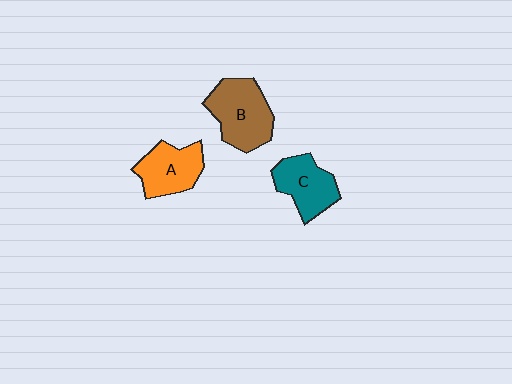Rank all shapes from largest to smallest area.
From largest to smallest: B (brown), A (orange), C (teal).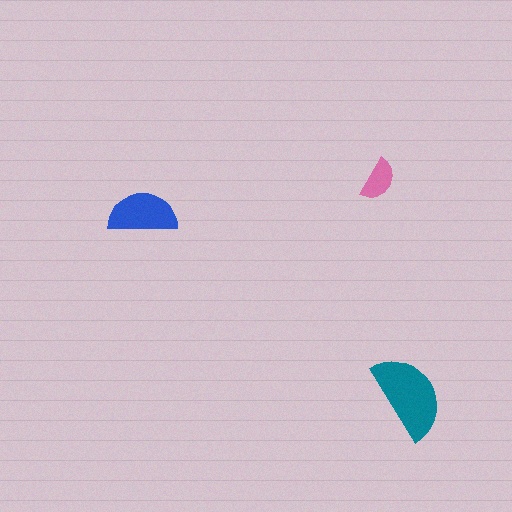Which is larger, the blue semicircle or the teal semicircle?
The teal one.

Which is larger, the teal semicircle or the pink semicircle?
The teal one.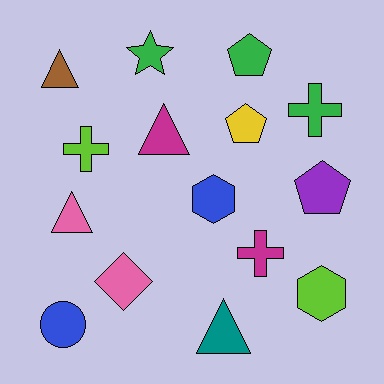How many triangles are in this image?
There are 4 triangles.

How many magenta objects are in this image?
There are 2 magenta objects.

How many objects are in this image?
There are 15 objects.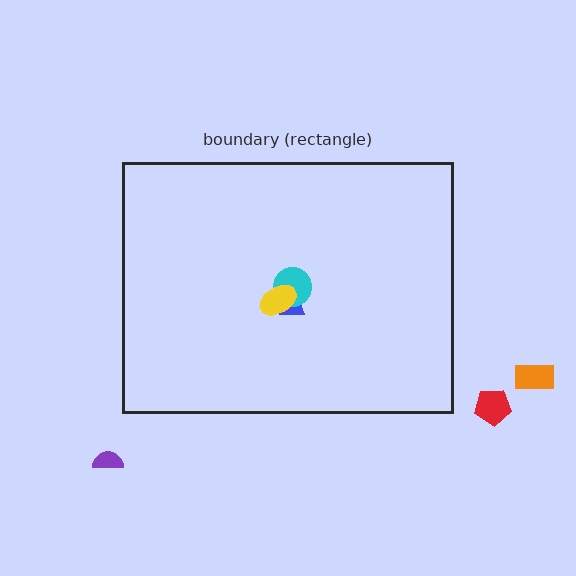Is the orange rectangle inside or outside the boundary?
Outside.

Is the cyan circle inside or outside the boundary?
Inside.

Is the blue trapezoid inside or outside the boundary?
Inside.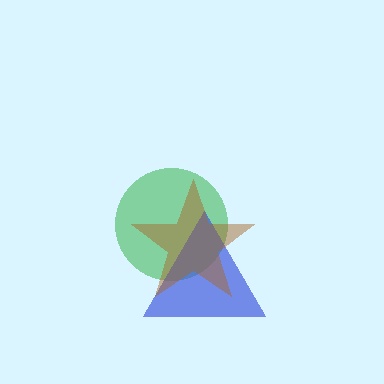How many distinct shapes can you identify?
There are 3 distinct shapes: a green circle, a blue triangle, a brown star.